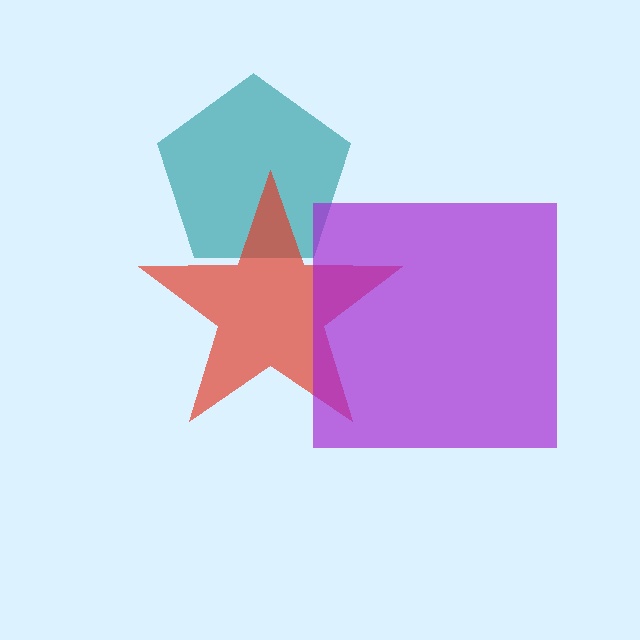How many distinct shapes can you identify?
There are 3 distinct shapes: a teal pentagon, a red star, a purple square.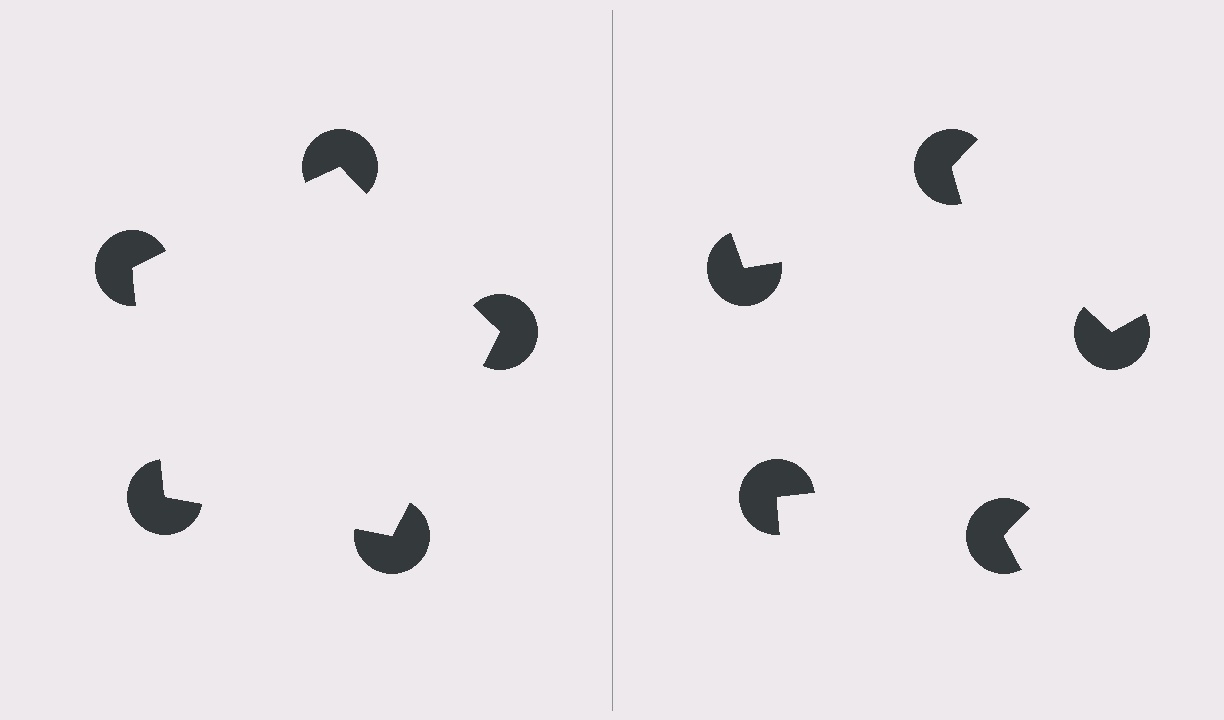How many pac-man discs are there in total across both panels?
10 — 5 on each side.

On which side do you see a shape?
An illusory pentagon appears on the left side. On the right side the wedge cuts are rotated, so no coherent shape forms.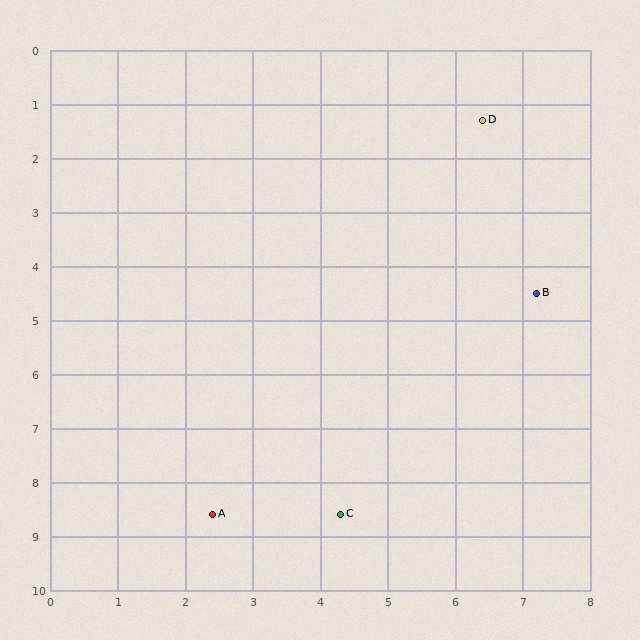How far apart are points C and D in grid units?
Points C and D are about 7.6 grid units apart.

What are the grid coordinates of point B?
Point B is at approximately (7.2, 4.5).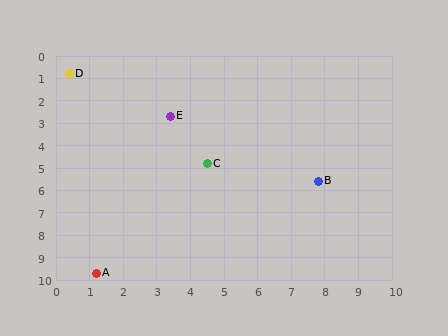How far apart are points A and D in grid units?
Points A and D are about 8.9 grid units apart.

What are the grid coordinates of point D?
Point D is at approximately (0.4, 0.8).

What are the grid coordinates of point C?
Point C is at approximately (4.5, 4.8).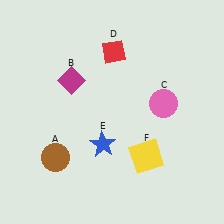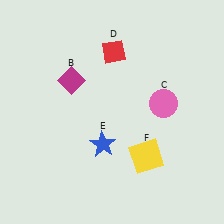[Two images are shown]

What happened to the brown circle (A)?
The brown circle (A) was removed in Image 2. It was in the bottom-left area of Image 1.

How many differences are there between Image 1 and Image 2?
There is 1 difference between the two images.